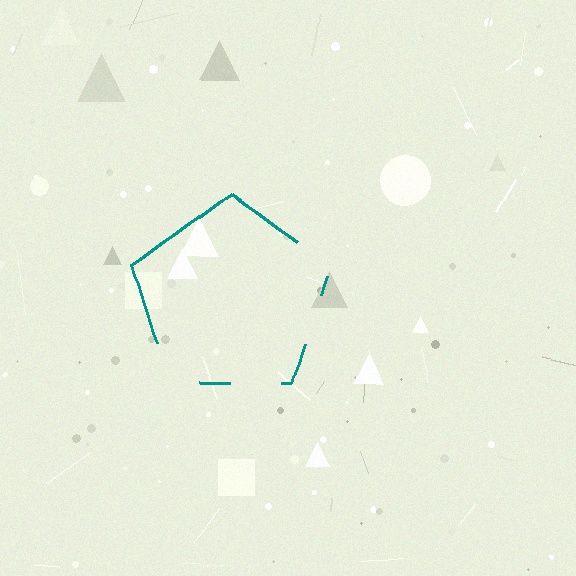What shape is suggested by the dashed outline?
The dashed outline suggests a pentagon.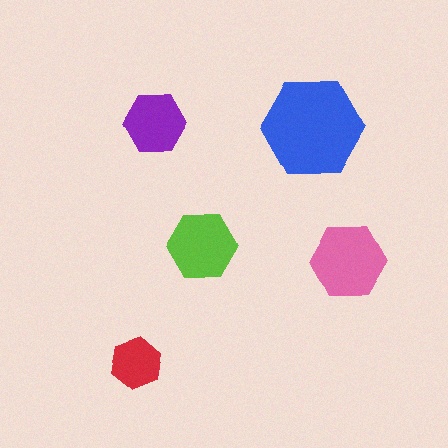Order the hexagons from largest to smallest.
the blue one, the pink one, the lime one, the purple one, the red one.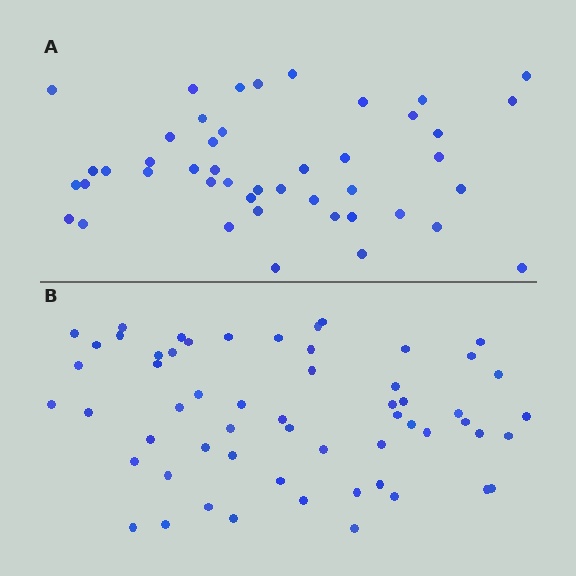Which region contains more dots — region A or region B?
Region B (the bottom region) has more dots.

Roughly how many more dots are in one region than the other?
Region B has approximately 15 more dots than region A.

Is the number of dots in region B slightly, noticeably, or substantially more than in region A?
Region B has noticeably more, but not dramatically so. The ratio is roughly 1.3 to 1.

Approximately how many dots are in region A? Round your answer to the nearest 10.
About 40 dots. (The exact count is 45, which rounds to 40.)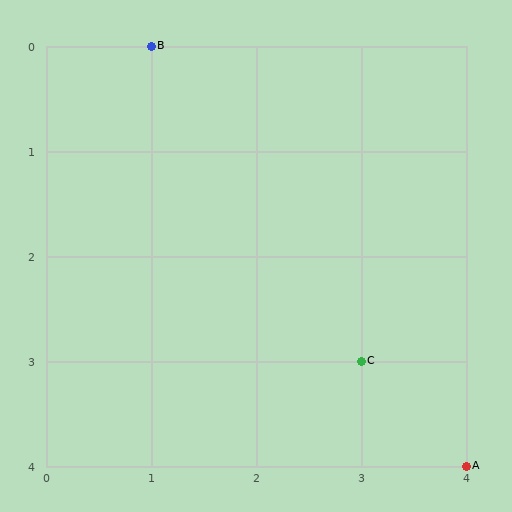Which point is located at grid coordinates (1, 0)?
Point B is at (1, 0).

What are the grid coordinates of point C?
Point C is at grid coordinates (3, 3).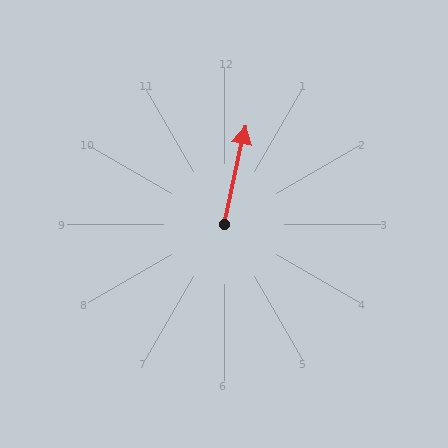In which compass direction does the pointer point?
North.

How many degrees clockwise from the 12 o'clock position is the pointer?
Approximately 12 degrees.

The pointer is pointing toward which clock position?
Roughly 12 o'clock.